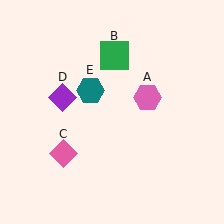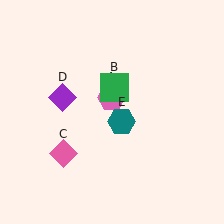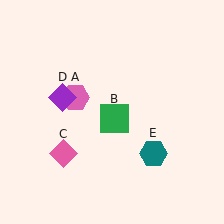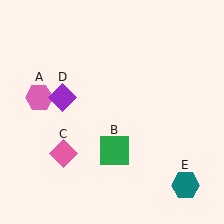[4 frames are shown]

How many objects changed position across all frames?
3 objects changed position: pink hexagon (object A), green square (object B), teal hexagon (object E).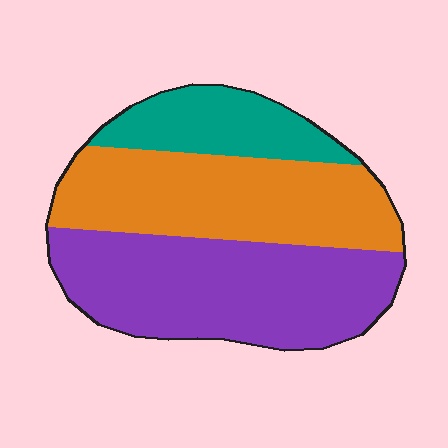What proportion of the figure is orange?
Orange covers about 40% of the figure.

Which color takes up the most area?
Purple, at roughly 45%.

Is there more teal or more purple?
Purple.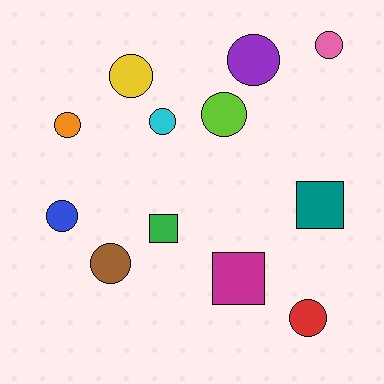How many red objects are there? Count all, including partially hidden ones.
There is 1 red object.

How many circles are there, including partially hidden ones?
There are 9 circles.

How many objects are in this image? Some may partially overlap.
There are 12 objects.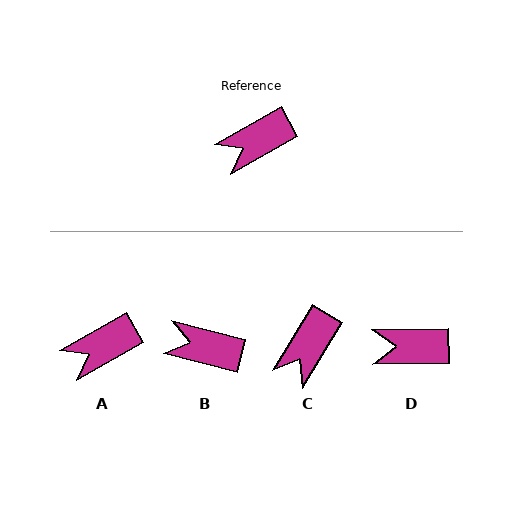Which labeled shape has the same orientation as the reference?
A.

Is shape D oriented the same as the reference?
No, it is off by about 29 degrees.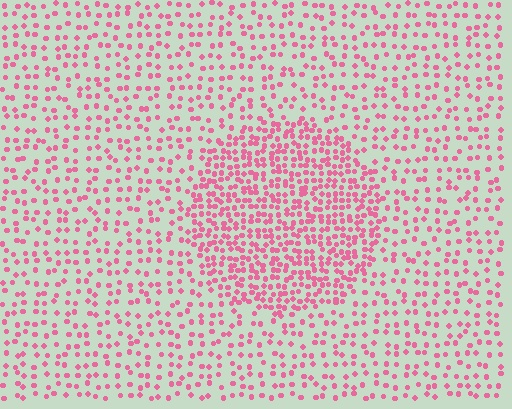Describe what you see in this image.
The image contains small pink elements arranged at two different densities. A circle-shaped region is visible where the elements are more densely packed than the surrounding area.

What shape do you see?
I see a circle.